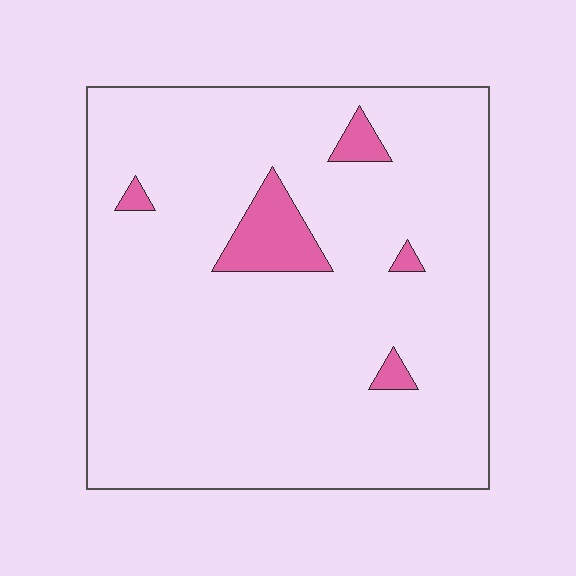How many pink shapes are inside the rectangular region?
5.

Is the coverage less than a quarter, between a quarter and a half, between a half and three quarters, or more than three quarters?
Less than a quarter.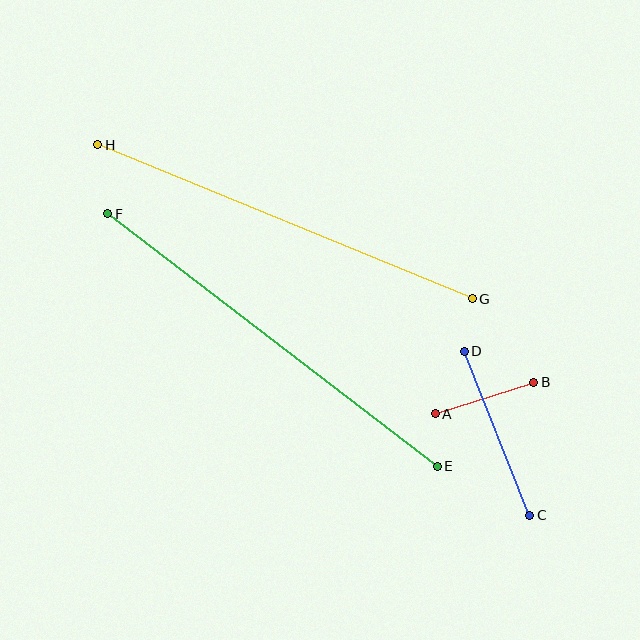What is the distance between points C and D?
The distance is approximately 176 pixels.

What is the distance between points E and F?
The distance is approximately 415 pixels.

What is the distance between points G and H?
The distance is approximately 405 pixels.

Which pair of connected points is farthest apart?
Points E and F are farthest apart.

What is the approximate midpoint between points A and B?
The midpoint is at approximately (484, 398) pixels.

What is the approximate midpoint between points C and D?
The midpoint is at approximately (497, 433) pixels.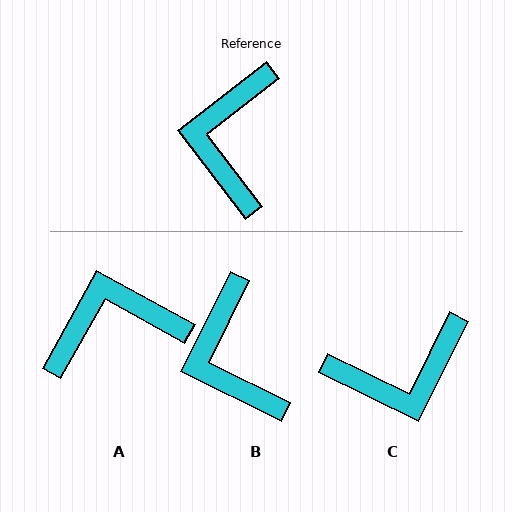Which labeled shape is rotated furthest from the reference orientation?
C, about 116 degrees away.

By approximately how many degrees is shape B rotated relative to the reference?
Approximately 26 degrees counter-clockwise.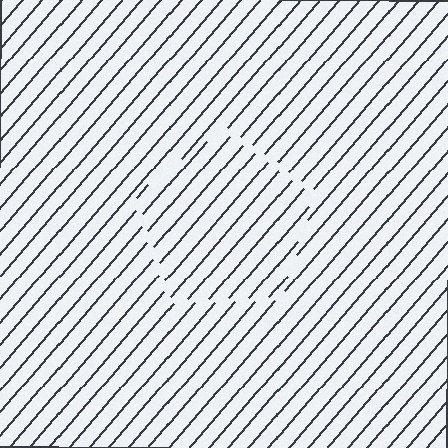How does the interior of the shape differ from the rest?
The interior of the shape contains the same grating, shifted by half a period — the contour is defined by the phase discontinuity where line-ends from the inner and outer gratings abut.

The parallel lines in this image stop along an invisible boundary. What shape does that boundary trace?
An illusory pentagon. The interior of the shape contains the same grating, shifted by half a period — the contour is defined by the phase discontinuity where line-ends from the inner and outer gratings abut.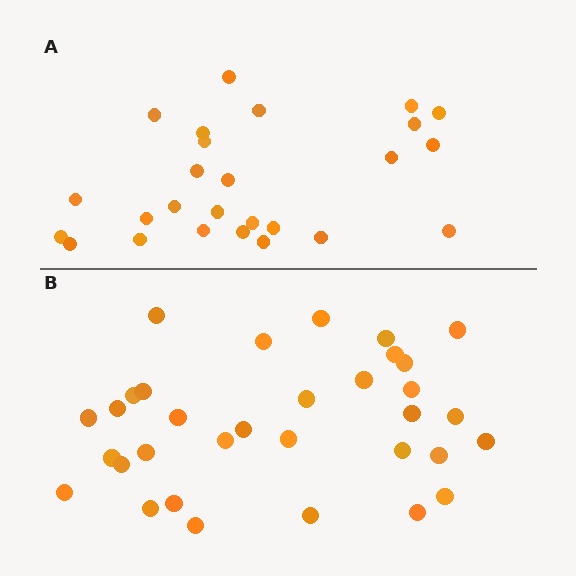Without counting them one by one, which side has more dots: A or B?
Region B (the bottom region) has more dots.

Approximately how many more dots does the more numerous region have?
Region B has roughly 8 or so more dots than region A.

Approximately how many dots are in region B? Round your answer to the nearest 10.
About 30 dots. (The exact count is 33, which rounds to 30.)